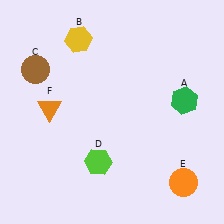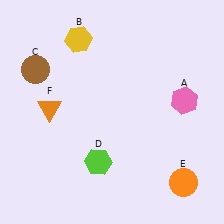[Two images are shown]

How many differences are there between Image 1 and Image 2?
There is 1 difference between the two images.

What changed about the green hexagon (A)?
In Image 1, A is green. In Image 2, it changed to pink.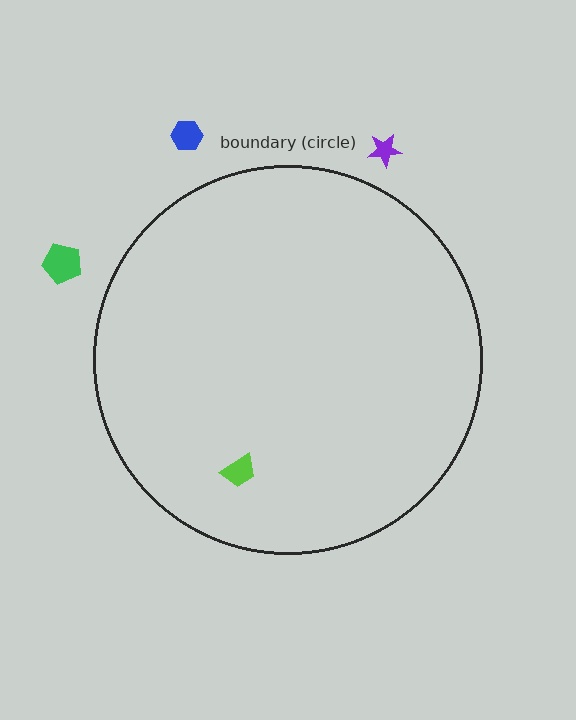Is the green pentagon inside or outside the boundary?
Outside.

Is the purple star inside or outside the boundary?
Outside.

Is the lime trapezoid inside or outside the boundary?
Inside.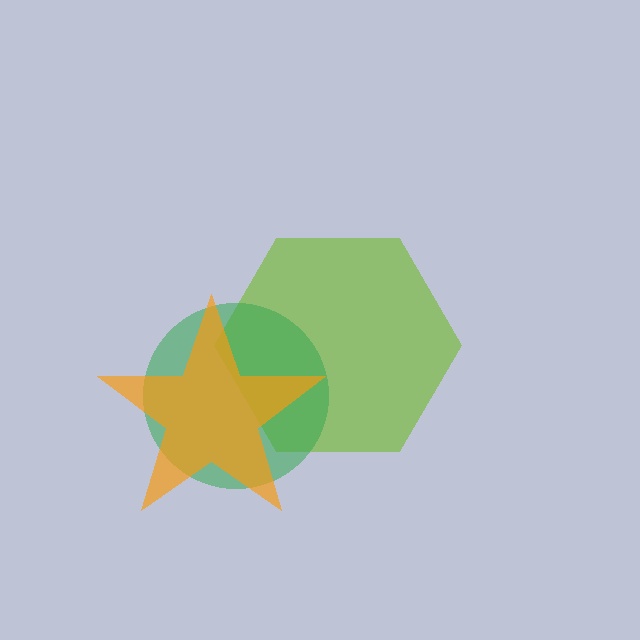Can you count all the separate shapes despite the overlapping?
Yes, there are 3 separate shapes.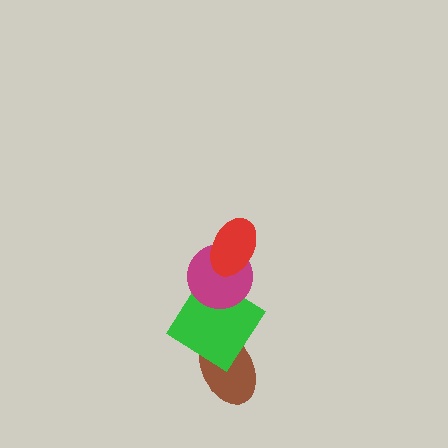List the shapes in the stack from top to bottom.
From top to bottom: the red ellipse, the magenta circle, the green diamond, the brown ellipse.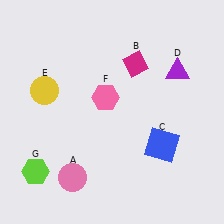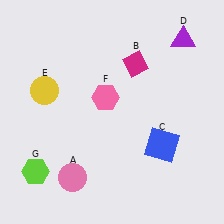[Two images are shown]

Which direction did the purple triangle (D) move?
The purple triangle (D) moved up.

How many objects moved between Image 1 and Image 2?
1 object moved between the two images.